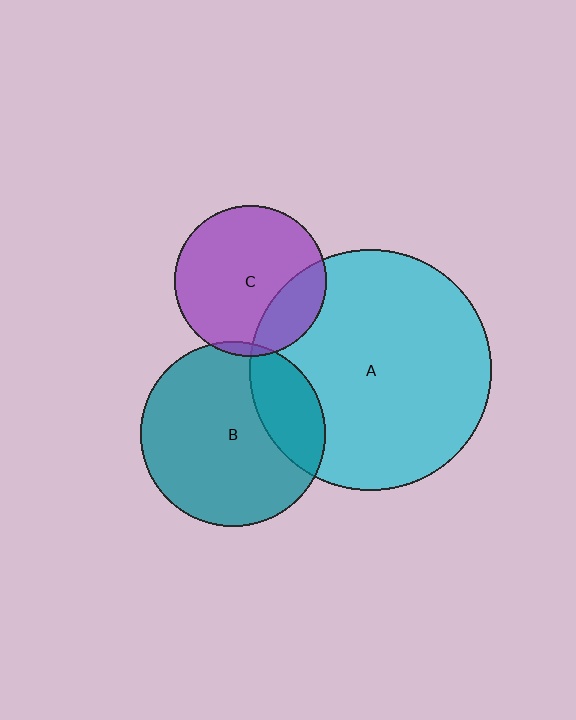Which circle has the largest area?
Circle A (cyan).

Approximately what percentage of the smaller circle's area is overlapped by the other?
Approximately 20%.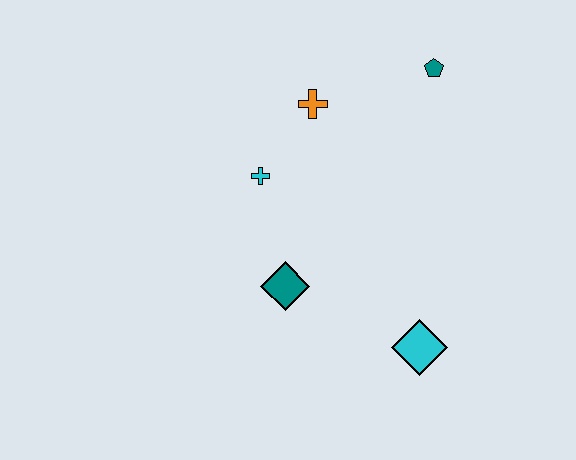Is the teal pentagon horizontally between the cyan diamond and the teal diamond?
No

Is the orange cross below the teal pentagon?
Yes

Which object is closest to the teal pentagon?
The orange cross is closest to the teal pentagon.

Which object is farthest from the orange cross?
The cyan diamond is farthest from the orange cross.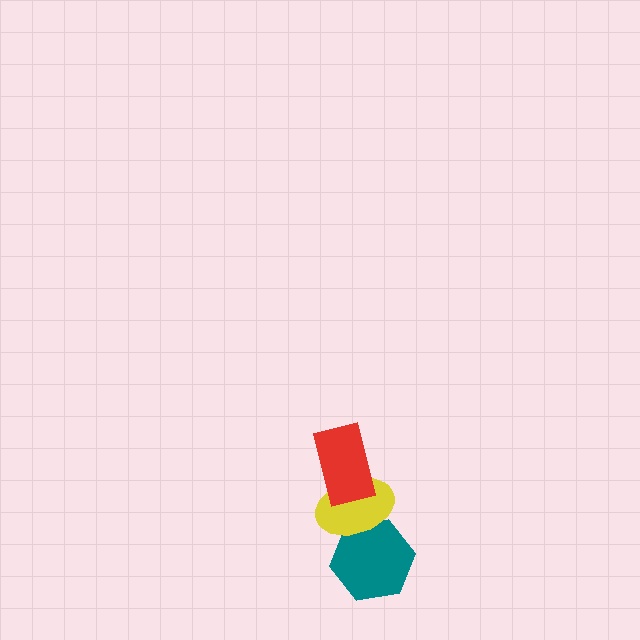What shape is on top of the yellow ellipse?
The red rectangle is on top of the yellow ellipse.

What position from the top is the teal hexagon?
The teal hexagon is 3rd from the top.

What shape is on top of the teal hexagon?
The yellow ellipse is on top of the teal hexagon.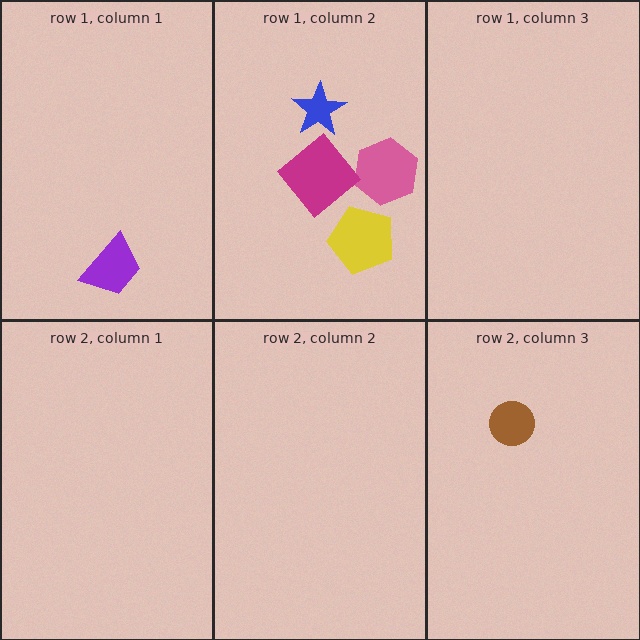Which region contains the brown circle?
The row 2, column 3 region.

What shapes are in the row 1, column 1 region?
The purple trapezoid.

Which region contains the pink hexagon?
The row 1, column 2 region.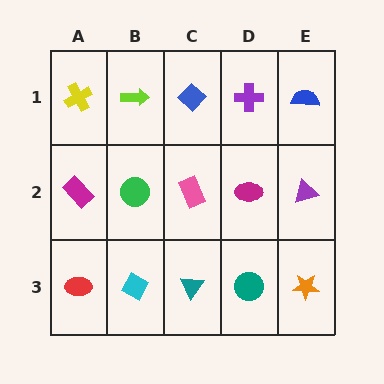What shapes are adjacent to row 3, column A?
A magenta rectangle (row 2, column A), a cyan diamond (row 3, column B).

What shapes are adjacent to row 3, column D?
A magenta ellipse (row 2, column D), a teal triangle (row 3, column C), an orange star (row 3, column E).